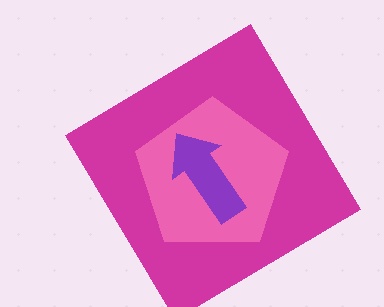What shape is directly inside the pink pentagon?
The purple arrow.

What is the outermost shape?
The magenta diamond.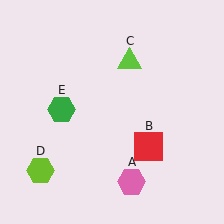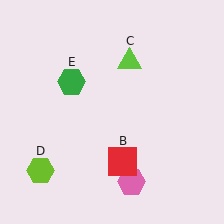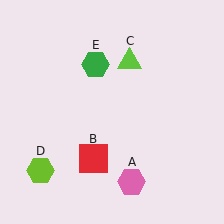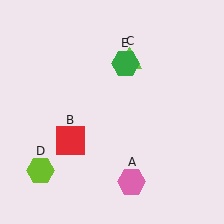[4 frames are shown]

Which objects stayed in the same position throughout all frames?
Pink hexagon (object A) and lime triangle (object C) and lime hexagon (object D) remained stationary.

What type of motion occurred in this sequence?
The red square (object B), green hexagon (object E) rotated clockwise around the center of the scene.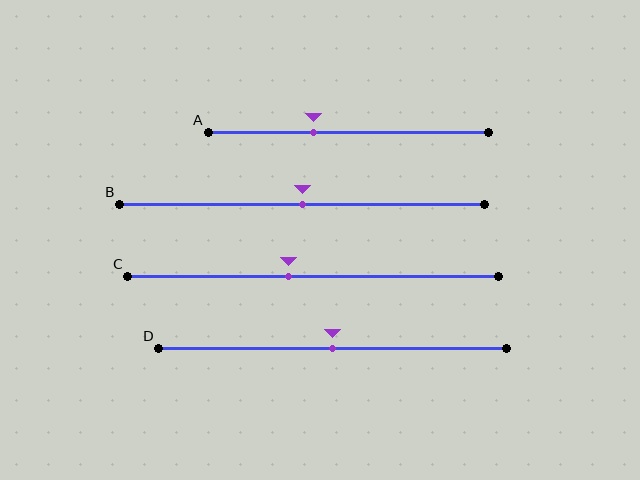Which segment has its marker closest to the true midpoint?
Segment B has its marker closest to the true midpoint.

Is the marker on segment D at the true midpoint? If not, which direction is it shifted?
Yes, the marker on segment D is at the true midpoint.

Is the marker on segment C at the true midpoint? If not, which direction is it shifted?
No, the marker on segment C is shifted to the left by about 7% of the segment length.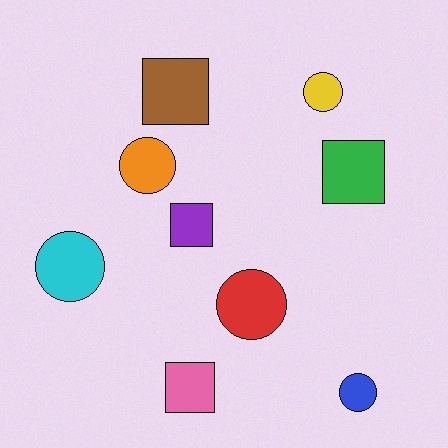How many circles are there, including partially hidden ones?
There are 5 circles.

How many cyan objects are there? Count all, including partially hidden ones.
There is 1 cyan object.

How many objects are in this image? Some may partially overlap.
There are 9 objects.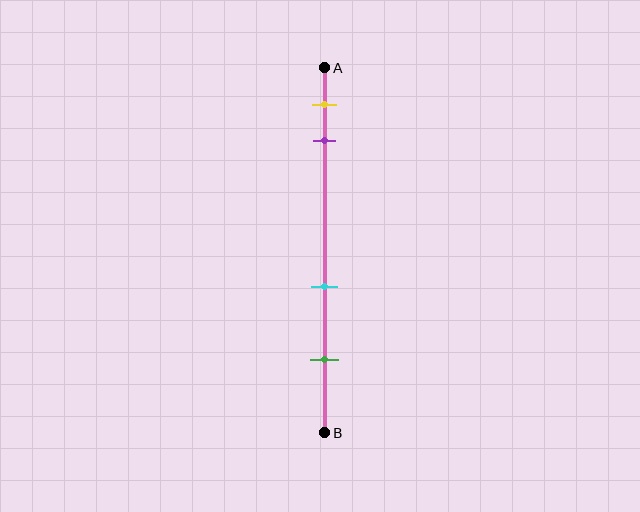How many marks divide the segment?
There are 4 marks dividing the segment.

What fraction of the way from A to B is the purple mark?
The purple mark is approximately 20% (0.2) of the way from A to B.